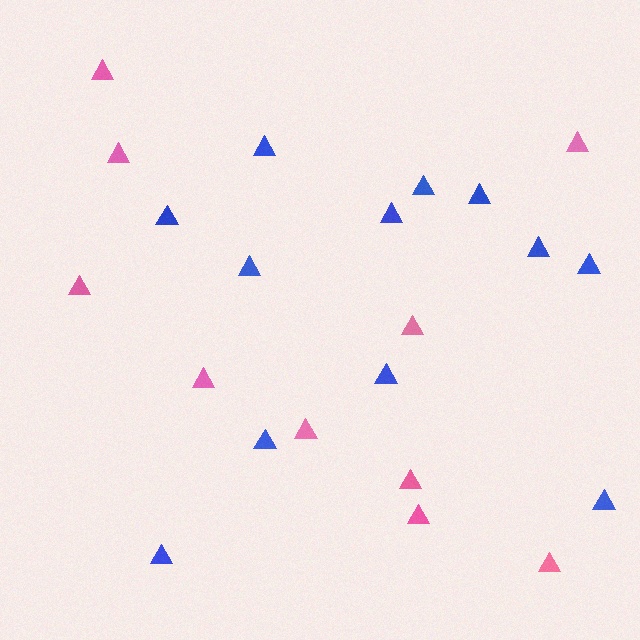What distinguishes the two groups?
There are 2 groups: one group of pink triangles (10) and one group of blue triangles (12).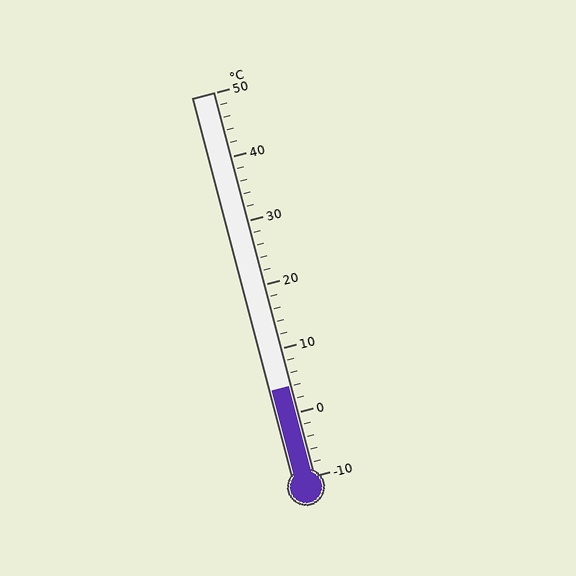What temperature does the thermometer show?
The thermometer shows approximately 4°C.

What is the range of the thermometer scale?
The thermometer scale ranges from -10°C to 50°C.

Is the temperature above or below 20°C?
The temperature is below 20°C.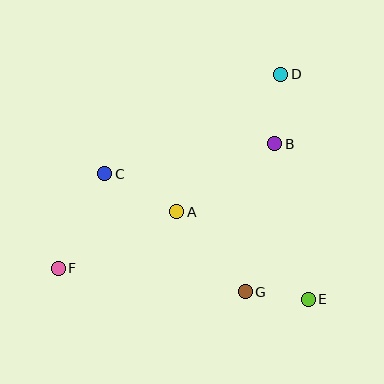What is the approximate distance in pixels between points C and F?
The distance between C and F is approximately 106 pixels.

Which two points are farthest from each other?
Points D and F are farthest from each other.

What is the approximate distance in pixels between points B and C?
The distance between B and C is approximately 173 pixels.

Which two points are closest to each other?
Points E and G are closest to each other.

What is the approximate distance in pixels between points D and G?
The distance between D and G is approximately 220 pixels.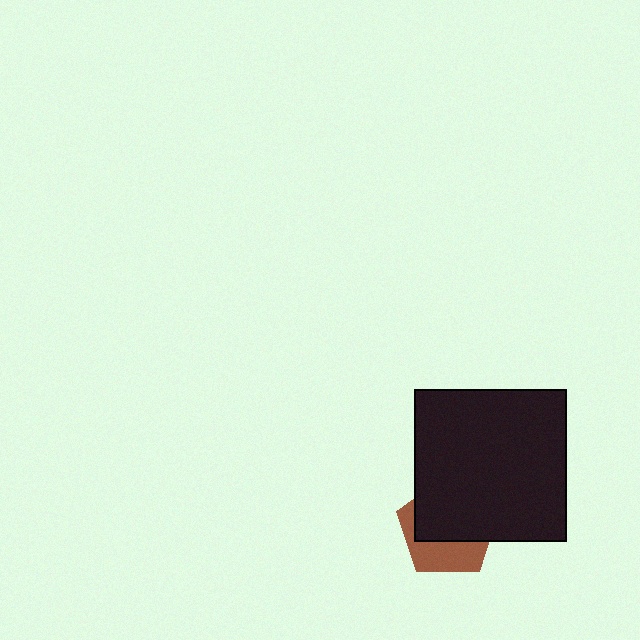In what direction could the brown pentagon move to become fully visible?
The brown pentagon could move down. That would shift it out from behind the black square entirely.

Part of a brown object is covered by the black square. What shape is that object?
It is a pentagon.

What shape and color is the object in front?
The object in front is a black square.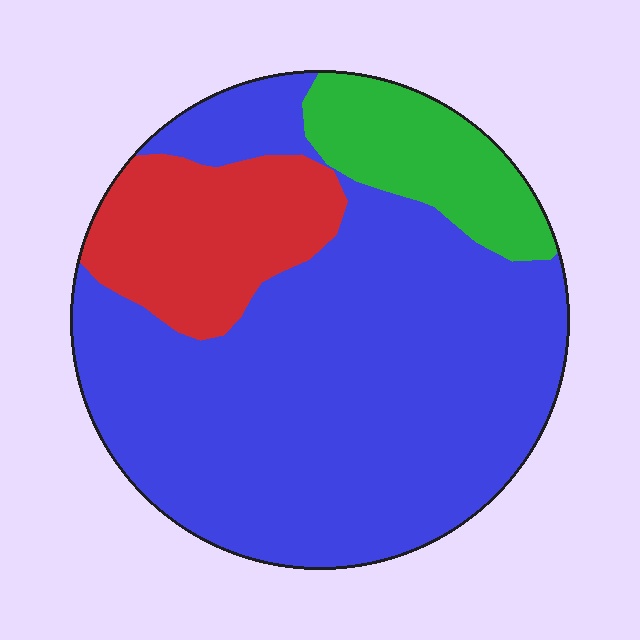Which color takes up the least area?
Green, at roughly 15%.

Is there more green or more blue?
Blue.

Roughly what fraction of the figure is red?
Red takes up between a sixth and a third of the figure.